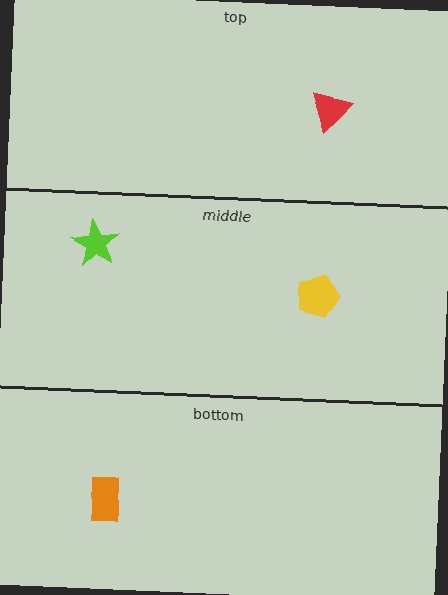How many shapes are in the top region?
1.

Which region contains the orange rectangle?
The bottom region.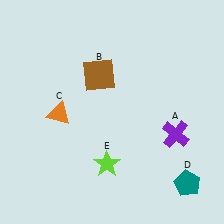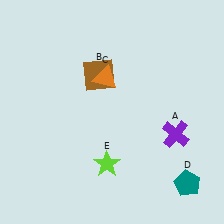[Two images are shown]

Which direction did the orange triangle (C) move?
The orange triangle (C) moved right.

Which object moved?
The orange triangle (C) moved right.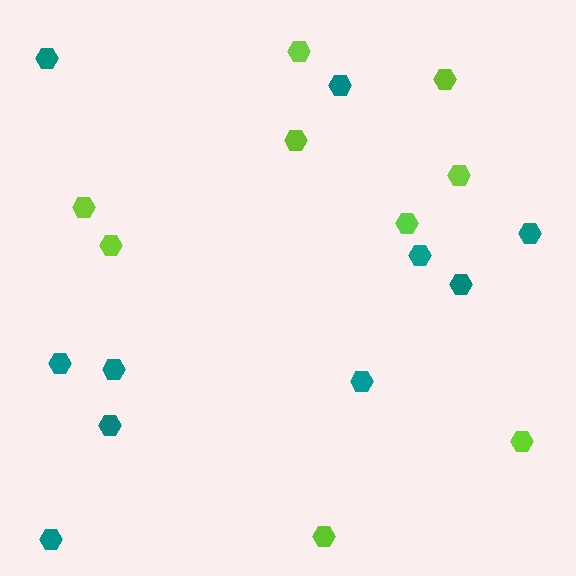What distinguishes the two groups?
There are 2 groups: one group of lime hexagons (9) and one group of teal hexagons (10).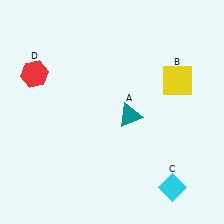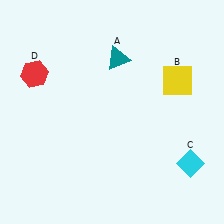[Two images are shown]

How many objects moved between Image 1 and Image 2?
2 objects moved between the two images.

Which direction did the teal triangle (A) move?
The teal triangle (A) moved up.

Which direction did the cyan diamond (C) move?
The cyan diamond (C) moved up.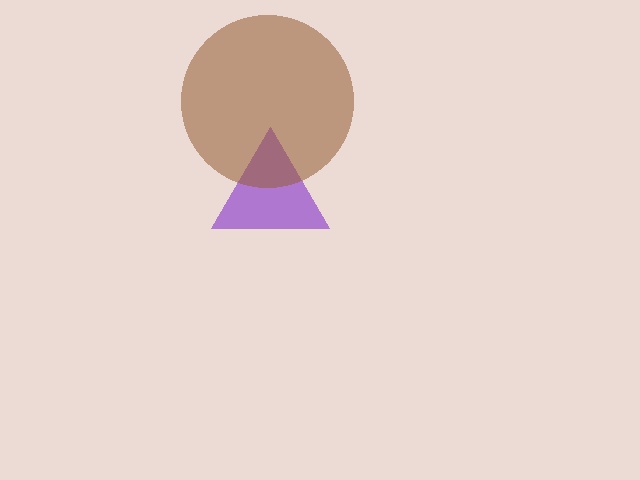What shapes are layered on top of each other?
The layered shapes are: a purple triangle, a brown circle.